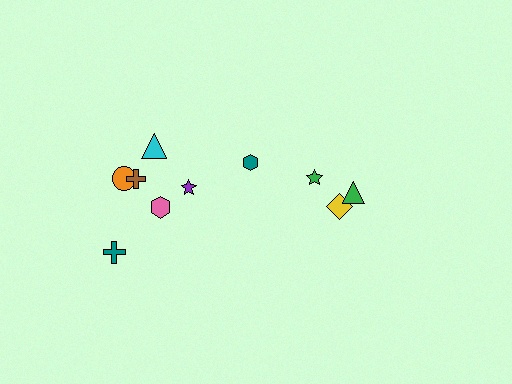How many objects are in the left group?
There are 6 objects.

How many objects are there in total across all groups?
There are 10 objects.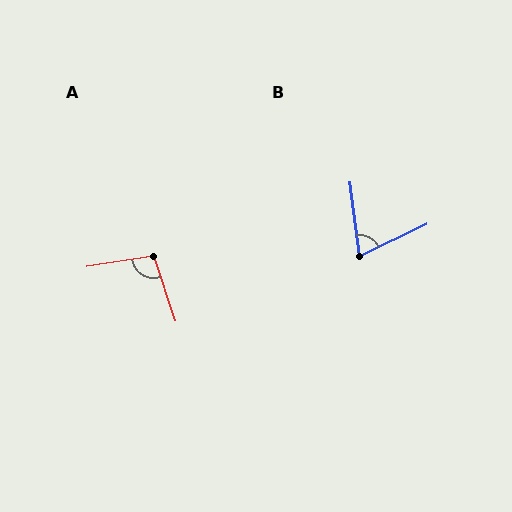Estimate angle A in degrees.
Approximately 99 degrees.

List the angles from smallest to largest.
B (71°), A (99°).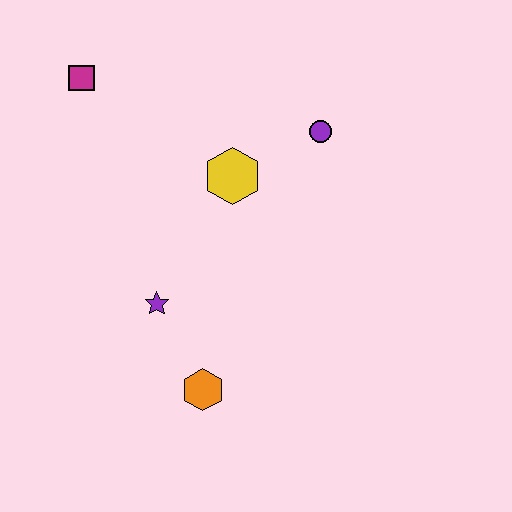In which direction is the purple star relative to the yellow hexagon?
The purple star is below the yellow hexagon.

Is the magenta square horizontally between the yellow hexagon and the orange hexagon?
No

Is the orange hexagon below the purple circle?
Yes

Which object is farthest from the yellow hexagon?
The orange hexagon is farthest from the yellow hexagon.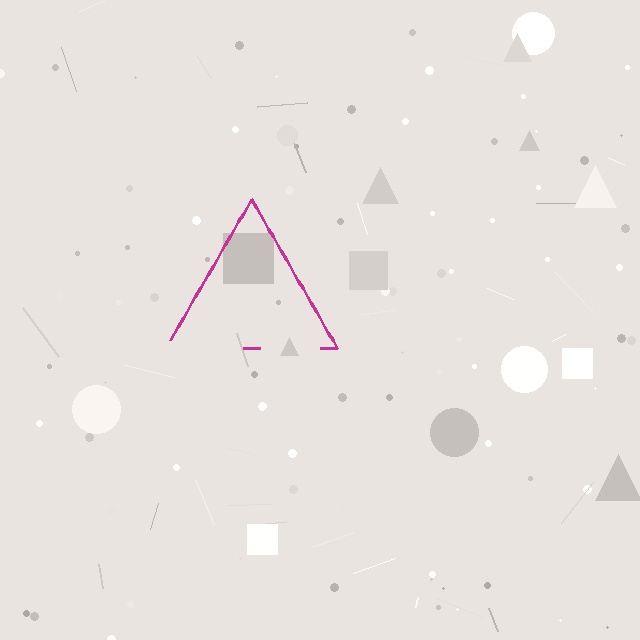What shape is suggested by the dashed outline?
The dashed outline suggests a triangle.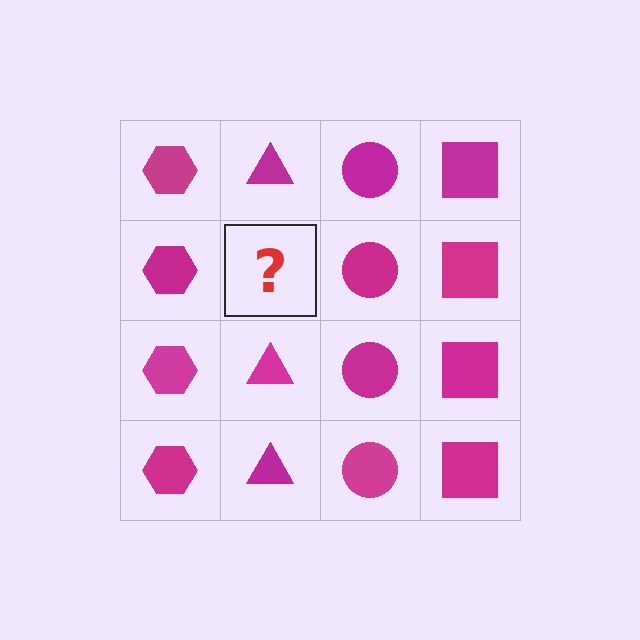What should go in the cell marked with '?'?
The missing cell should contain a magenta triangle.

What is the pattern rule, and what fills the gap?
The rule is that each column has a consistent shape. The gap should be filled with a magenta triangle.